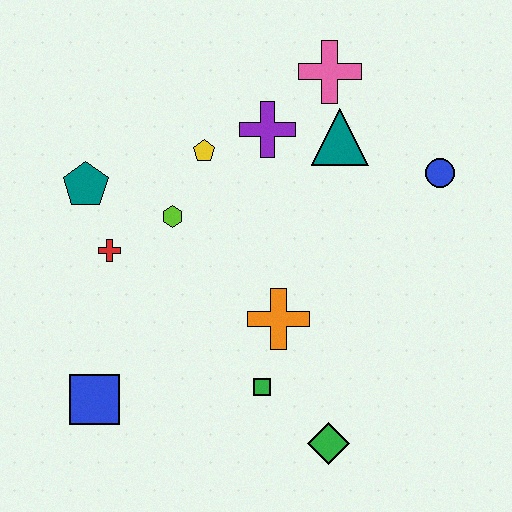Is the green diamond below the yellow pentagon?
Yes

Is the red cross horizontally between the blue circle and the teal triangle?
No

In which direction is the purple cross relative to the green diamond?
The purple cross is above the green diamond.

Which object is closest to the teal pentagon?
The red cross is closest to the teal pentagon.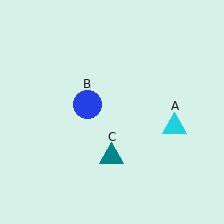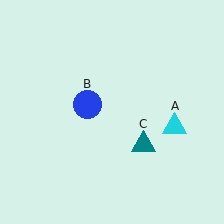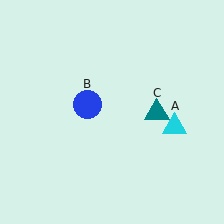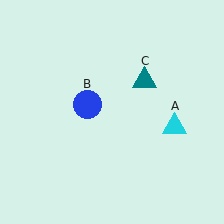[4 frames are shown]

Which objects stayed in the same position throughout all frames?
Cyan triangle (object A) and blue circle (object B) remained stationary.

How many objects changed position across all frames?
1 object changed position: teal triangle (object C).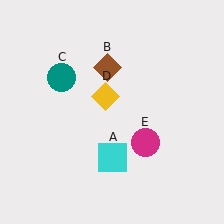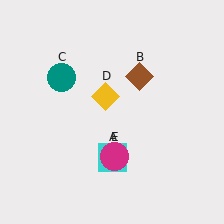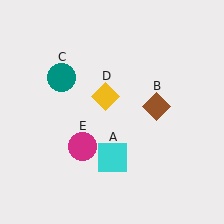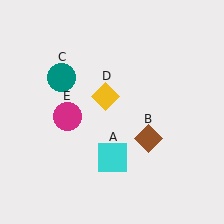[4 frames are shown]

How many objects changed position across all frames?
2 objects changed position: brown diamond (object B), magenta circle (object E).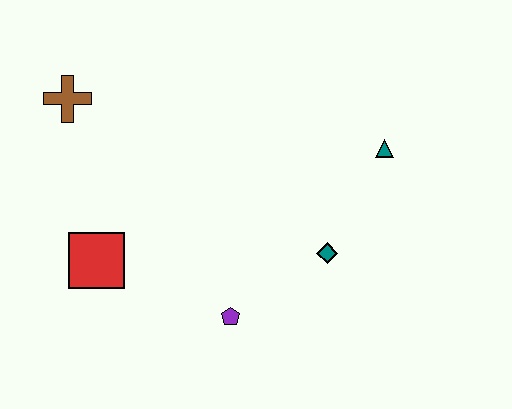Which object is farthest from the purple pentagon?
The brown cross is farthest from the purple pentagon.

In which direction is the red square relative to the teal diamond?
The red square is to the left of the teal diamond.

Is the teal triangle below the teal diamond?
No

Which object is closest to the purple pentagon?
The teal diamond is closest to the purple pentagon.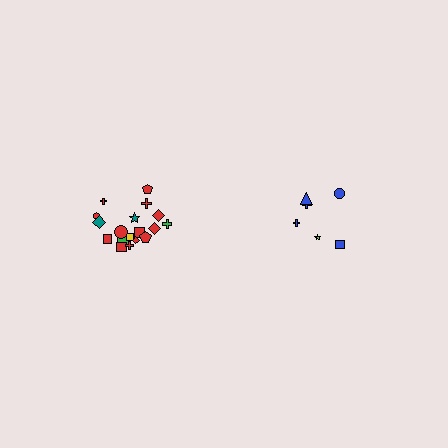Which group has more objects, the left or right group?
The left group.